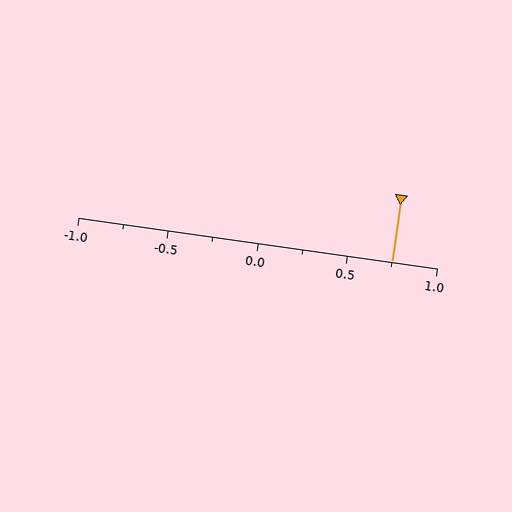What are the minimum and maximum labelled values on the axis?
The axis runs from -1.0 to 1.0.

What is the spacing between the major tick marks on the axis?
The major ticks are spaced 0.5 apart.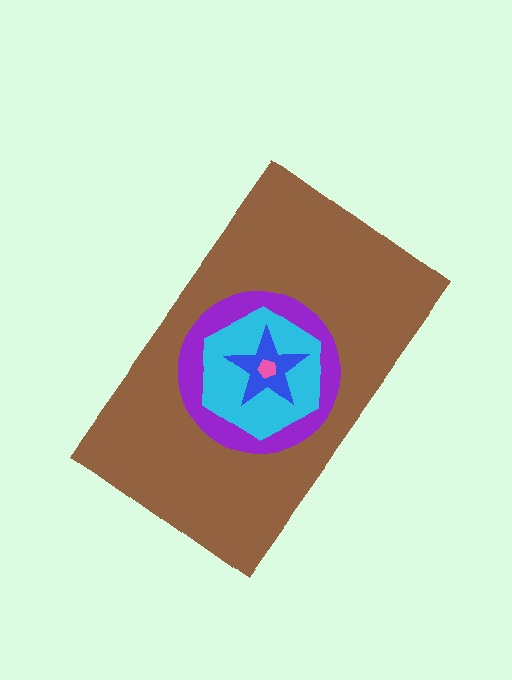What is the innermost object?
The pink pentagon.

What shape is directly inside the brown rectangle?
The purple circle.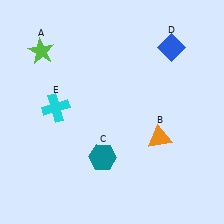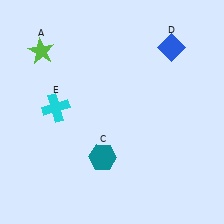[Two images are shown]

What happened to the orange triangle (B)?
The orange triangle (B) was removed in Image 2. It was in the bottom-right area of Image 1.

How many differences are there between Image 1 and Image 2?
There is 1 difference between the two images.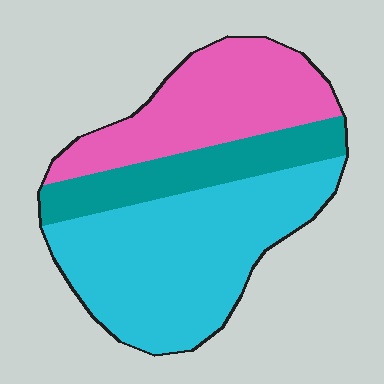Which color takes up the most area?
Cyan, at roughly 50%.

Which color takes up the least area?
Teal, at roughly 20%.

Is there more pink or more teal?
Pink.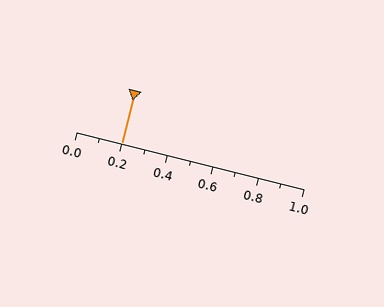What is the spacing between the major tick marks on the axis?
The major ticks are spaced 0.2 apart.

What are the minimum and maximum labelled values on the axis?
The axis runs from 0.0 to 1.0.